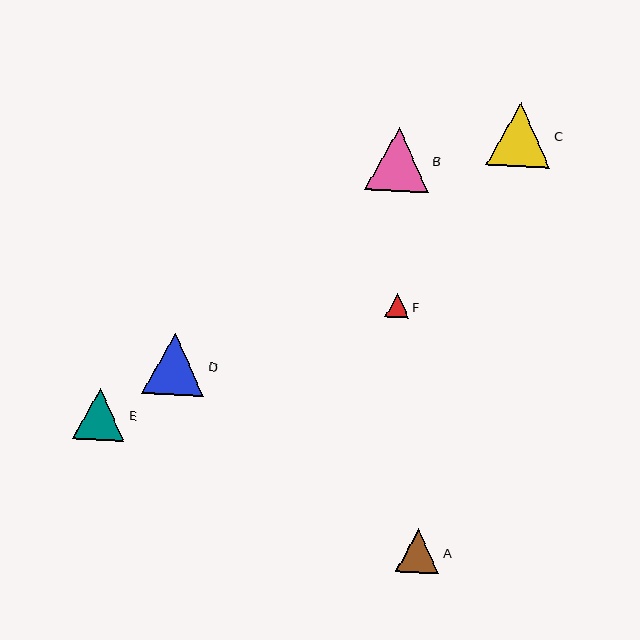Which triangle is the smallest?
Triangle F is the smallest with a size of approximately 24 pixels.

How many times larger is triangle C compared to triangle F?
Triangle C is approximately 2.7 times the size of triangle F.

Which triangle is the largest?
Triangle B is the largest with a size of approximately 64 pixels.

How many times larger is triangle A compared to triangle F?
Triangle A is approximately 1.8 times the size of triangle F.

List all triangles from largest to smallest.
From largest to smallest: B, C, D, E, A, F.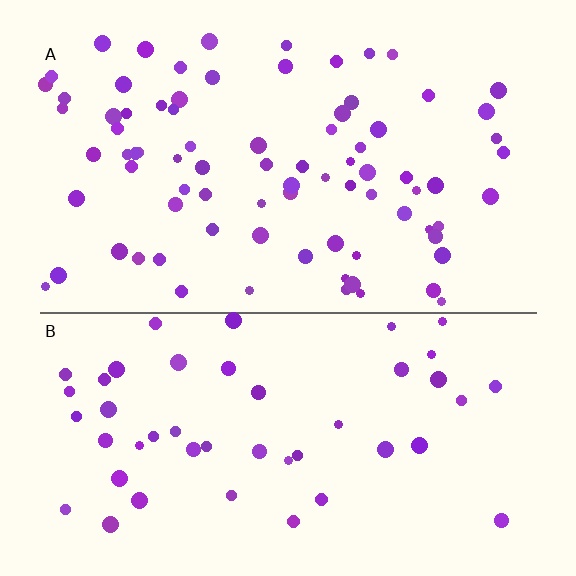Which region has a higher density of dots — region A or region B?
A (the top).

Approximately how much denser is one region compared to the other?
Approximately 1.7× — region A over region B.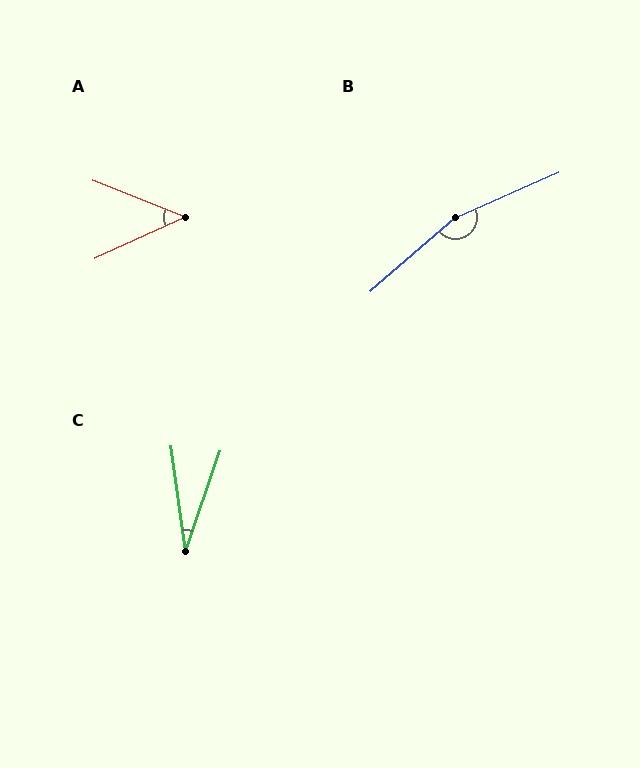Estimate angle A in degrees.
Approximately 46 degrees.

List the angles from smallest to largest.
C (27°), A (46°), B (163°).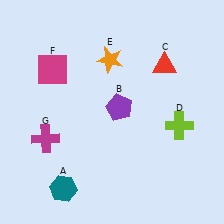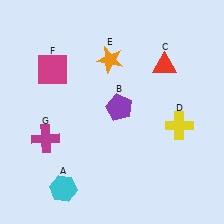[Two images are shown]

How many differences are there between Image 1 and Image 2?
There are 2 differences between the two images.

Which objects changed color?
A changed from teal to cyan. D changed from lime to yellow.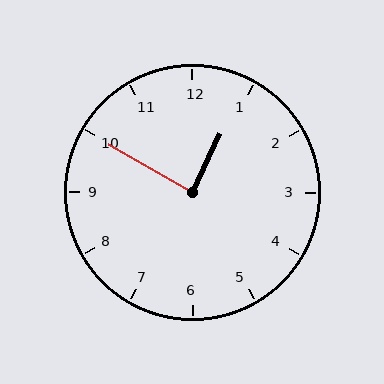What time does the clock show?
12:50.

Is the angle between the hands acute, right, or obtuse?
It is right.